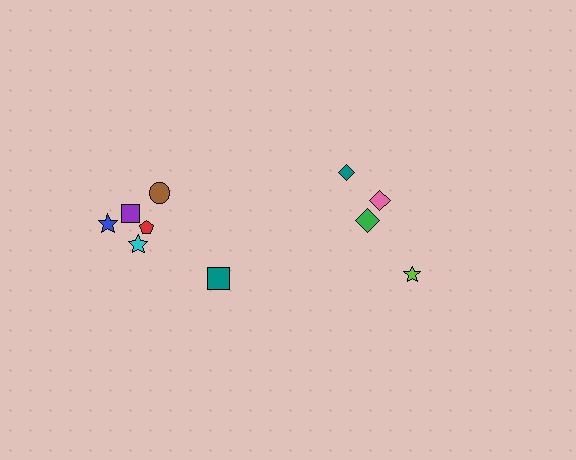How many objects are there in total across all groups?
There are 10 objects.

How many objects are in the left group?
There are 6 objects.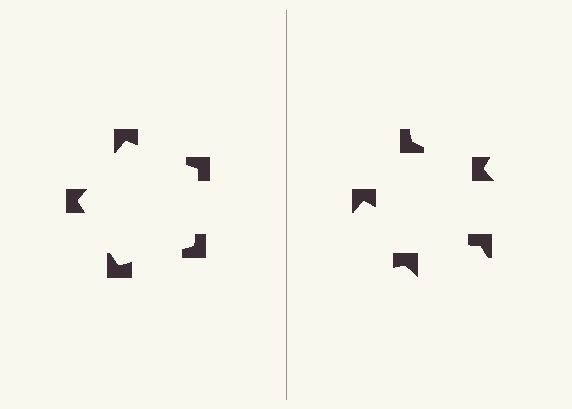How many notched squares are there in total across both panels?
10 — 5 on each side.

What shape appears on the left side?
An illusory pentagon.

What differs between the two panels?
The notched squares are positioned identically on both sides; only the wedge orientations differ. On the left they align to a pentagon; on the right they are misaligned.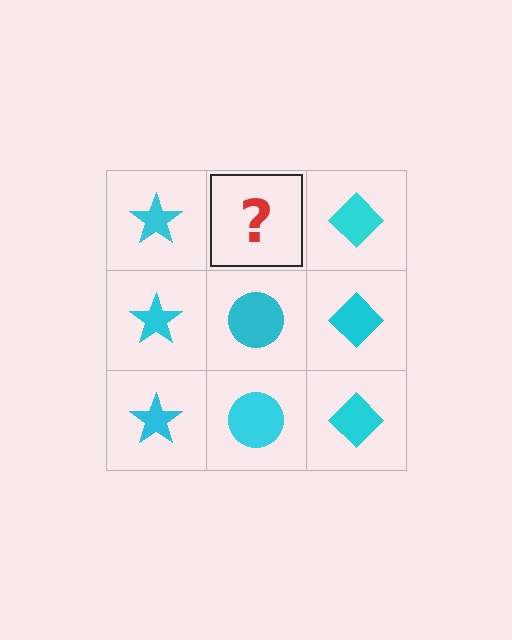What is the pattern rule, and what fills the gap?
The rule is that each column has a consistent shape. The gap should be filled with a cyan circle.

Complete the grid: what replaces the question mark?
The question mark should be replaced with a cyan circle.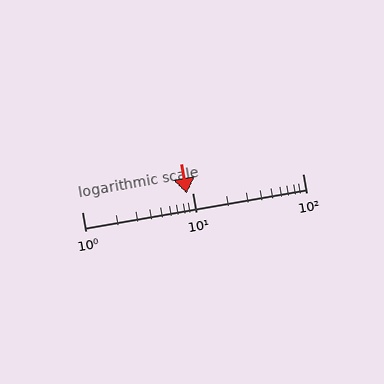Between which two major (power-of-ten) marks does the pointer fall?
The pointer is between 1 and 10.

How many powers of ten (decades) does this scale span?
The scale spans 2 decades, from 1 to 100.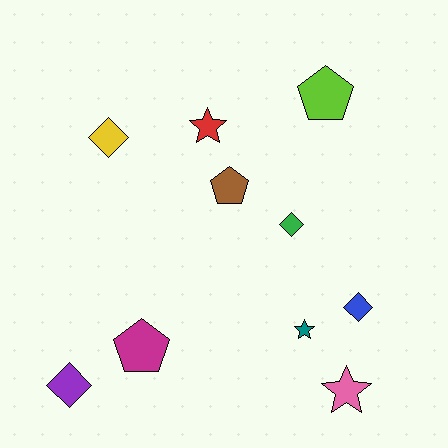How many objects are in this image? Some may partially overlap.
There are 10 objects.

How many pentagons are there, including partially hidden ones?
There are 3 pentagons.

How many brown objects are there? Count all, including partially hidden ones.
There is 1 brown object.